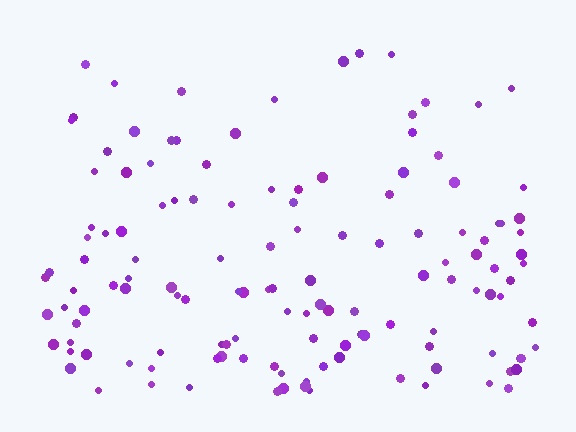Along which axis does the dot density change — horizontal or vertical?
Vertical.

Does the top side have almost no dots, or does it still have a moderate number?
Still a moderate number, just noticeably fewer than the bottom.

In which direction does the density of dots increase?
From top to bottom, with the bottom side densest.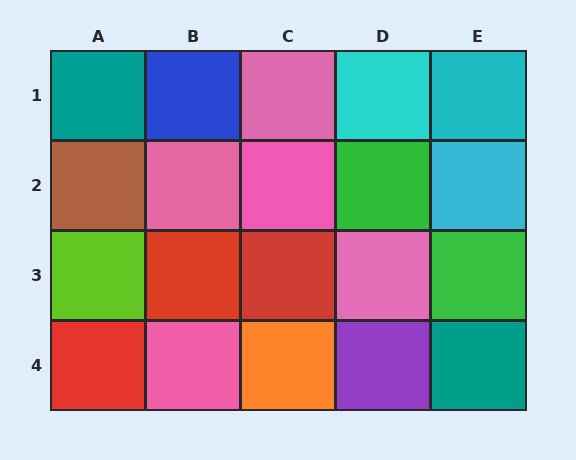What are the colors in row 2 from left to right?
Brown, pink, pink, green, cyan.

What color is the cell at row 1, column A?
Teal.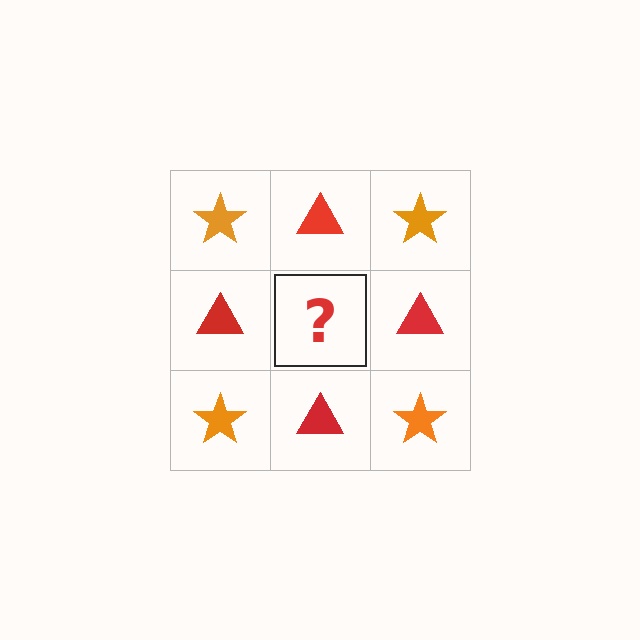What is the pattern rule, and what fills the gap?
The rule is that it alternates orange star and red triangle in a checkerboard pattern. The gap should be filled with an orange star.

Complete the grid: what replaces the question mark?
The question mark should be replaced with an orange star.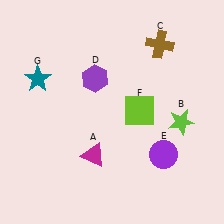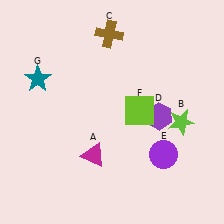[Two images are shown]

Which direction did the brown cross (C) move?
The brown cross (C) moved left.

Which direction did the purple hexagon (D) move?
The purple hexagon (D) moved right.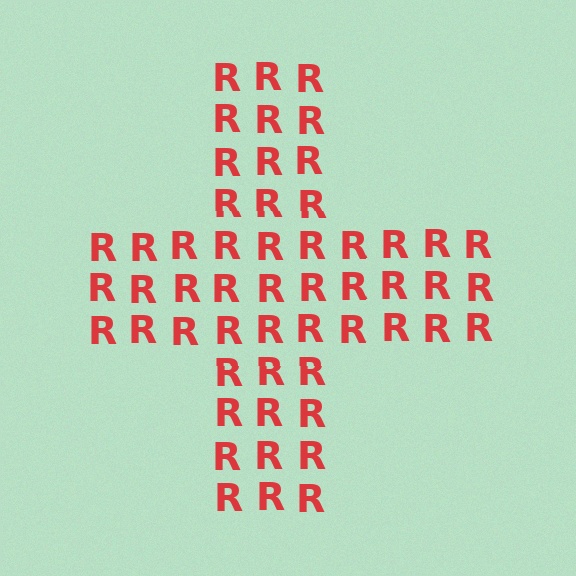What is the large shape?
The large shape is a cross.